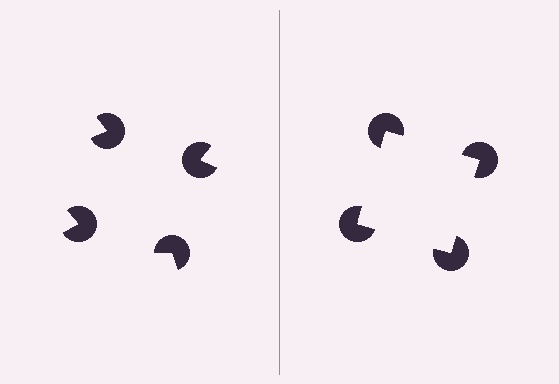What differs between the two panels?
The pac-man discs are positioned identically on both sides; only the wedge orientations differ. On the right they align to a square; on the left they are misaligned.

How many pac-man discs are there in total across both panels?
8 — 4 on each side.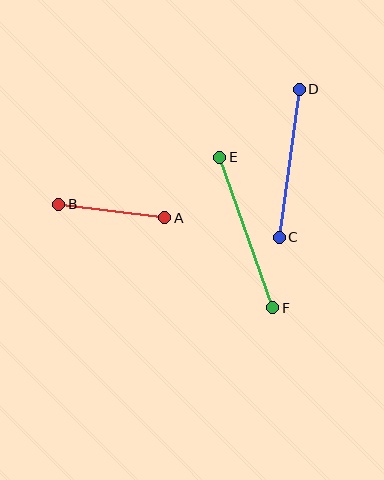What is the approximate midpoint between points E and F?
The midpoint is at approximately (246, 232) pixels.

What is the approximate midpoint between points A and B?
The midpoint is at approximately (112, 211) pixels.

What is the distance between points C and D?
The distance is approximately 149 pixels.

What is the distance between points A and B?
The distance is approximately 107 pixels.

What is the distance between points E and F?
The distance is approximately 160 pixels.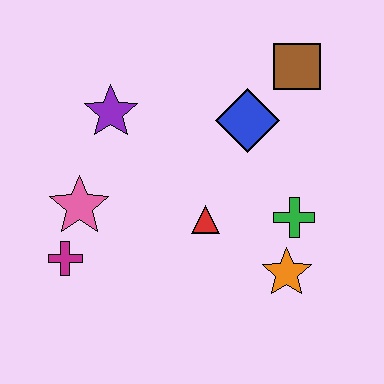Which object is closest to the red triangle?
The green cross is closest to the red triangle.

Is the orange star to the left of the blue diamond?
No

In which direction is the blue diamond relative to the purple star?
The blue diamond is to the right of the purple star.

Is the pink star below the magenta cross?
No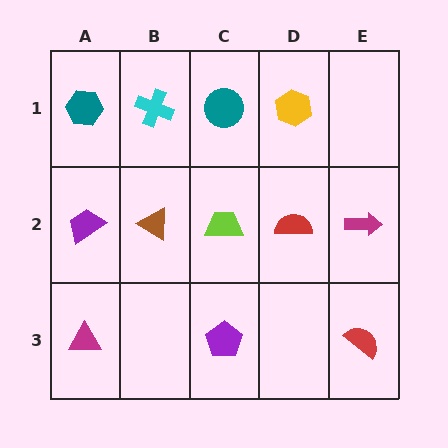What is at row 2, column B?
A brown triangle.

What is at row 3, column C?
A purple pentagon.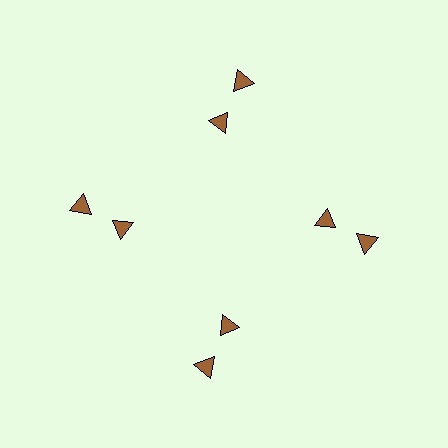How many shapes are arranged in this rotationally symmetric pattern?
There are 8 shapes, arranged in 4 groups of 2.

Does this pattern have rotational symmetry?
Yes, this pattern has 4-fold rotational symmetry. It looks the same after rotating 90 degrees around the center.